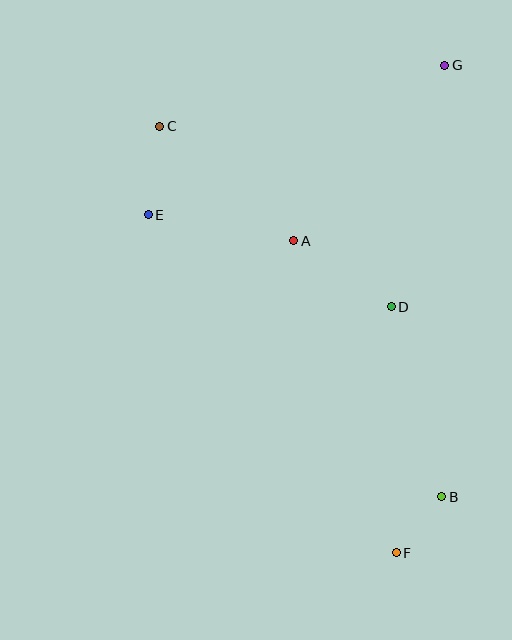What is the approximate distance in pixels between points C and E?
The distance between C and E is approximately 89 pixels.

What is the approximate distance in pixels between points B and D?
The distance between B and D is approximately 197 pixels.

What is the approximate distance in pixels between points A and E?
The distance between A and E is approximately 148 pixels.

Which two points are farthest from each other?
Points F and G are farthest from each other.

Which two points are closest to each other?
Points B and F are closest to each other.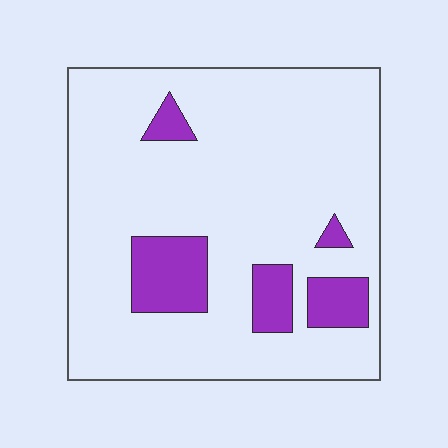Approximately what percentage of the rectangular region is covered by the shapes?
Approximately 15%.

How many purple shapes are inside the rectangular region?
5.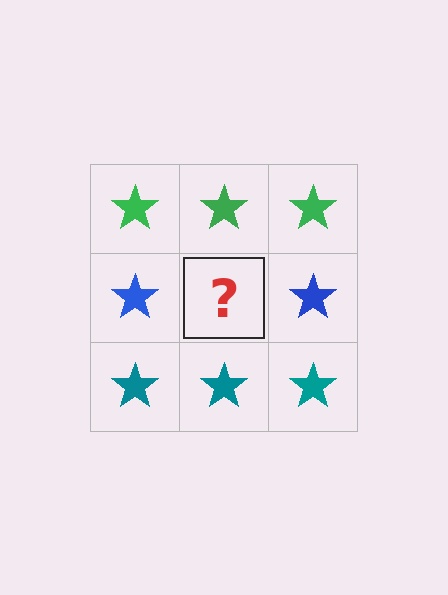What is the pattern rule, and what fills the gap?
The rule is that each row has a consistent color. The gap should be filled with a blue star.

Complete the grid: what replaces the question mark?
The question mark should be replaced with a blue star.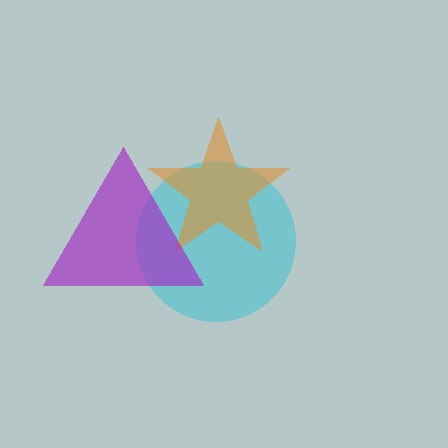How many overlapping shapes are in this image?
There are 3 overlapping shapes in the image.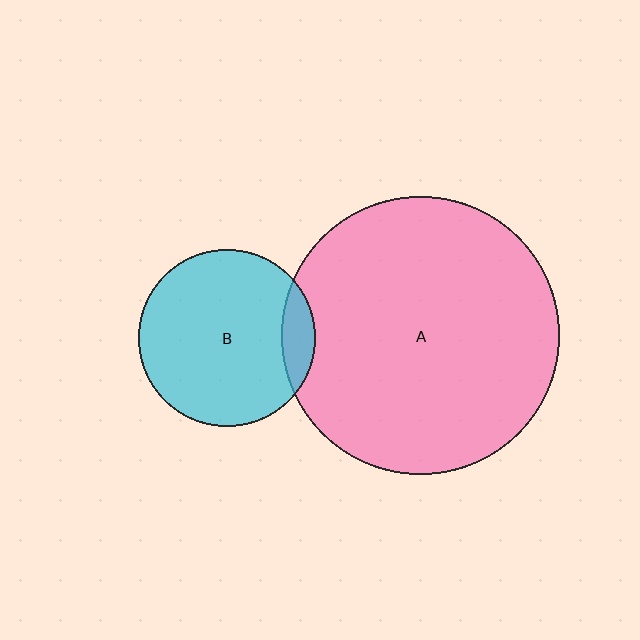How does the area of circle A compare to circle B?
Approximately 2.5 times.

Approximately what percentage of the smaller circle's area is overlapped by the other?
Approximately 10%.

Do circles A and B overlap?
Yes.